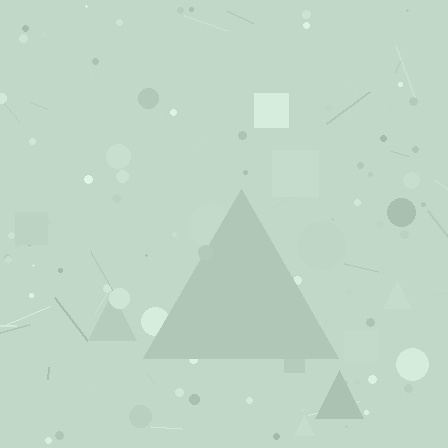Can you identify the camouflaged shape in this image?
The camouflaged shape is a triangle.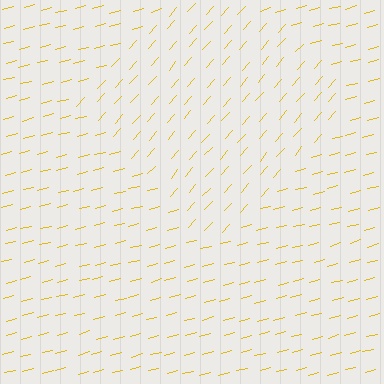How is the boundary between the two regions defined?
The boundary is defined purely by a change in line orientation (approximately 33 degrees difference). All lines are the same color and thickness.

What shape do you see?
I see a diamond.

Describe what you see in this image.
The image is filled with small yellow line segments. A diamond region in the image has lines oriented differently from the surrounding lines, creating a visible texture boundary.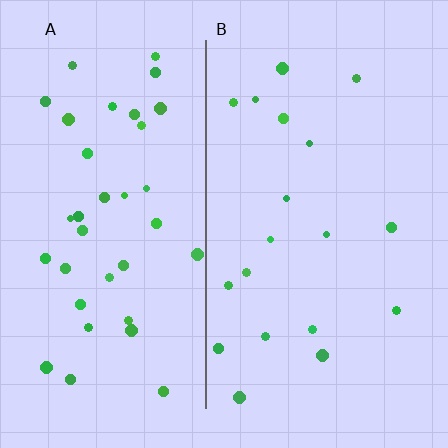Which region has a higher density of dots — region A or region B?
A (the left).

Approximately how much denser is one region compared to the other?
Approximately 2.0× — region A over region B.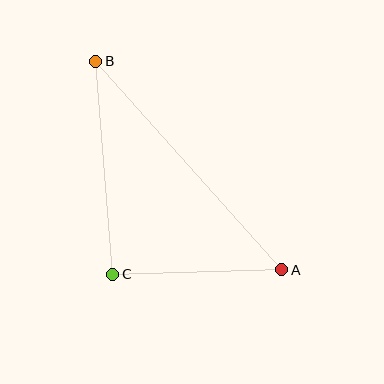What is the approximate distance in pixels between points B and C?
The distance between B and C is approximately 214 pixels.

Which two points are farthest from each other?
Points A and B are farthest from each other.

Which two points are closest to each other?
Points A and C are closest to each other.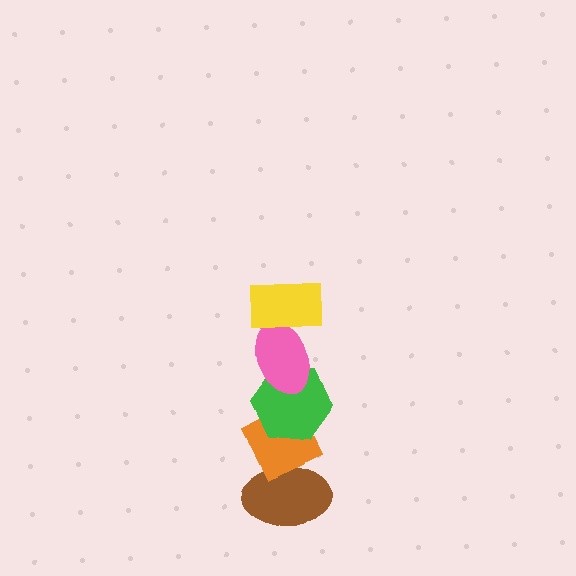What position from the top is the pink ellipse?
The pink ellipse is 2nd from the top.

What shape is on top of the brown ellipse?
The orange diamond is on top of the brown ellipse.